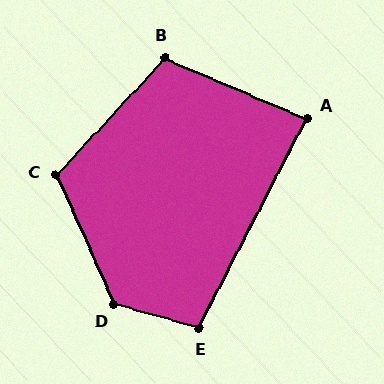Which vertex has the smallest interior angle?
A, at approximately 86 degrees.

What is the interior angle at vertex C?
Approximately 113 degrees (obtuse).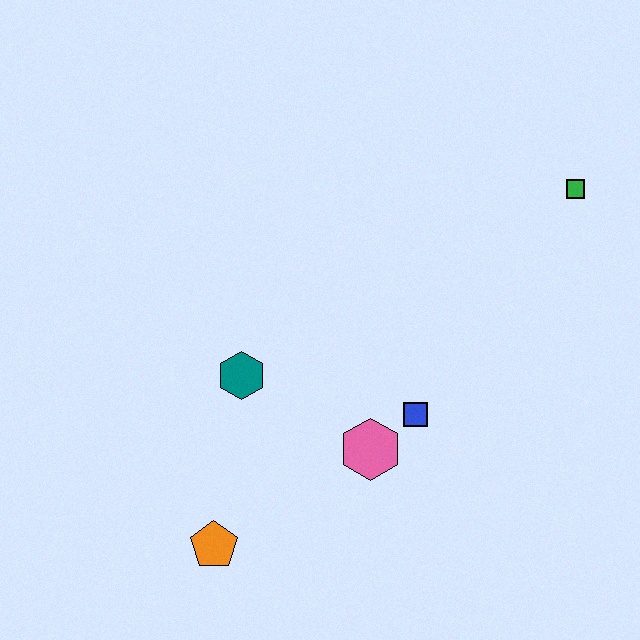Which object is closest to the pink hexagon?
The blue square is closest to the pink hexagon.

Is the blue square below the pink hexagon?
No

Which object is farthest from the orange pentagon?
The green square is farthest from the orange pentagon.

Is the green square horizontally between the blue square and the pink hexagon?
No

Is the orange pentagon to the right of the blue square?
No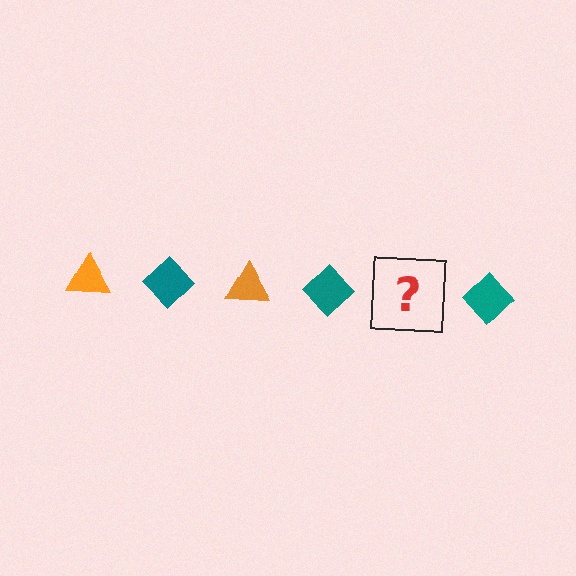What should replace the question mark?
The question mark should be replaced with an orange triangle.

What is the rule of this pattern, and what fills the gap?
The rule is that the pattern alternates between orange triangle and teal diamond. The gap should be filled with an orange triangle.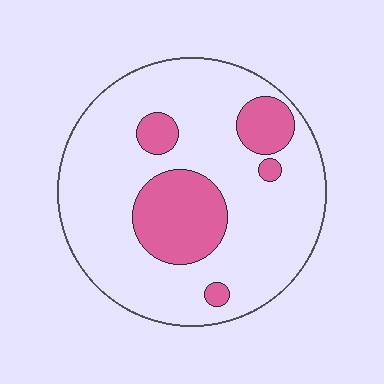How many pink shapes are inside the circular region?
5.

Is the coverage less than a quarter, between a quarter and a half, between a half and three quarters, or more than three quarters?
Less than a quarter.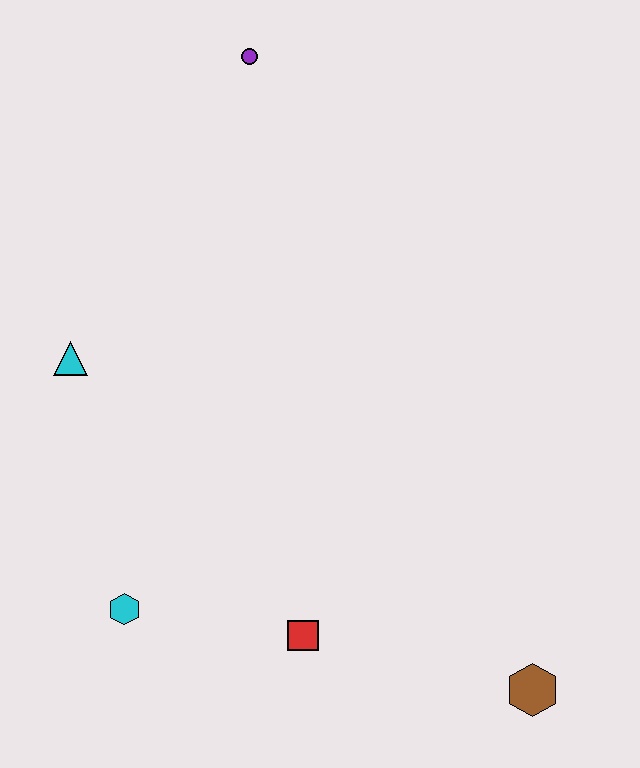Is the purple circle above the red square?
Yes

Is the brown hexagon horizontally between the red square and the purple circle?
No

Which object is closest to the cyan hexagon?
The red square is closest to the cyan hexagon.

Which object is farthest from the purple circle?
The brown hexagon is farthest from the purple circle.